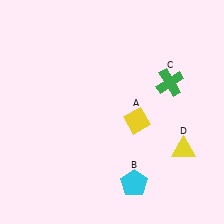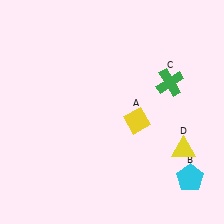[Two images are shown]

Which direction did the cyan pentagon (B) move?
The cyan pentagon (B) moved right.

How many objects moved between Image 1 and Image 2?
1 object moved between the two images.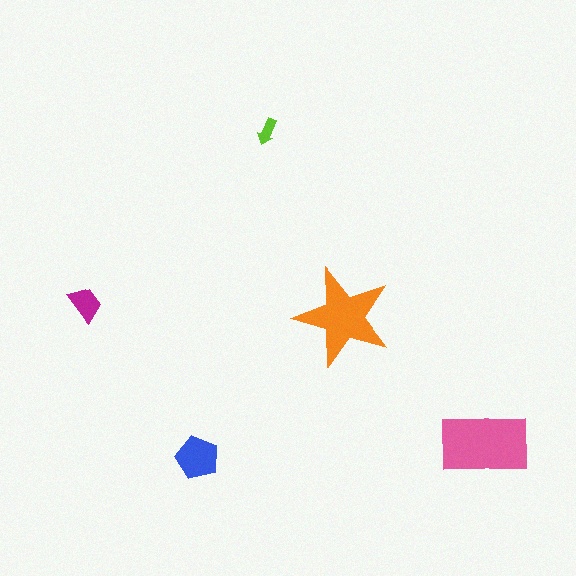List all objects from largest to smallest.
The pink rectangle, the orange star, the blue pentagon, the magenta trapezoid, the lime arrow.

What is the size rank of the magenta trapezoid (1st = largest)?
4th.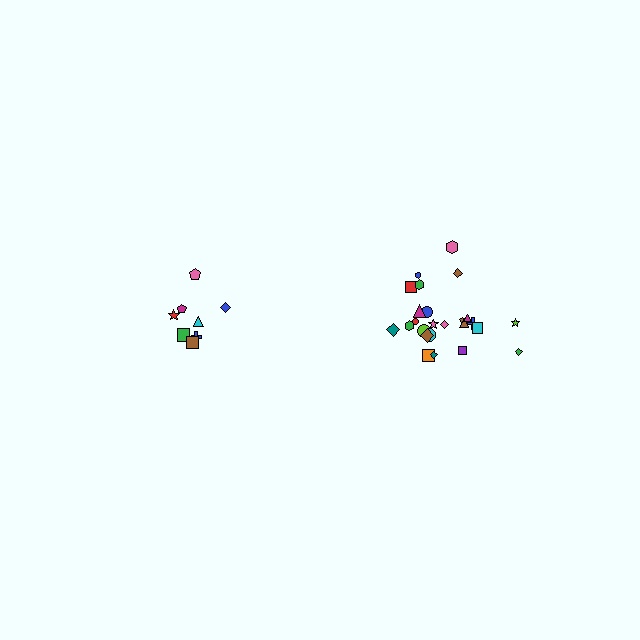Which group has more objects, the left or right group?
The right group.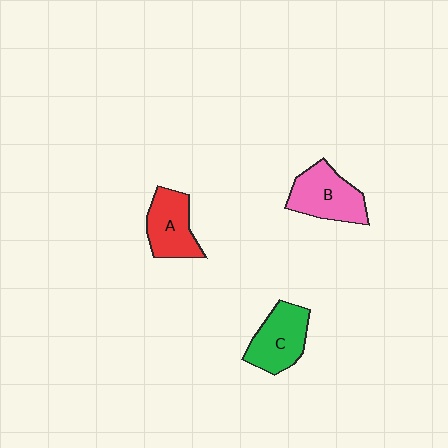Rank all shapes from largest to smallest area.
From largest to smallest: B (pink), C (green), A (red).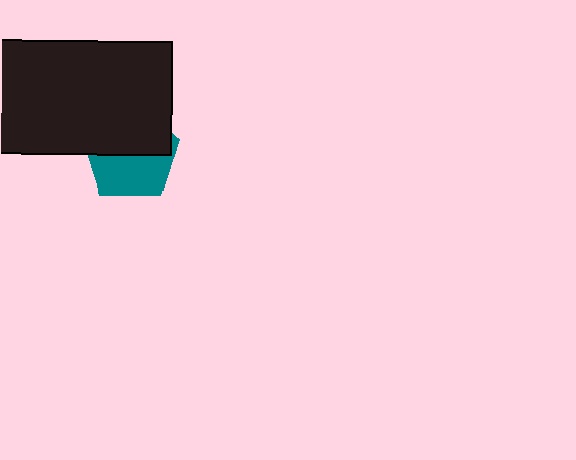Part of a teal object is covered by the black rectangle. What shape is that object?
It is a pentagon.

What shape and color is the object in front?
The object in front is a black rectangle.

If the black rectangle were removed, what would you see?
You would see the complete teal pentagon.